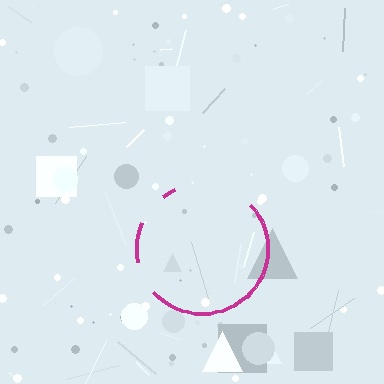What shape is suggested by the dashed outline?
The dashed outline suggests a circle.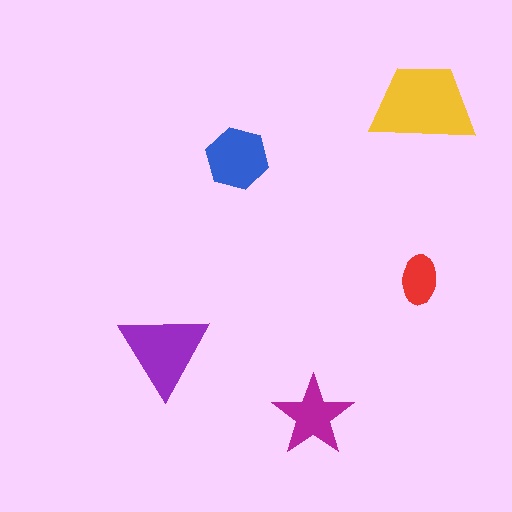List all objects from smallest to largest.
The red ellipse, the magenta star, the blue hexagon, the purple triangle, the yellow trapezoid.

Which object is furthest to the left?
The purple triangle is leftmost.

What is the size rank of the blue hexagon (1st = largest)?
3rd.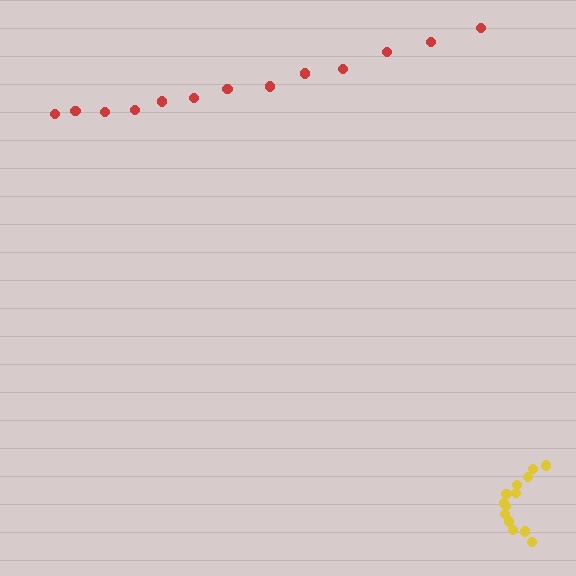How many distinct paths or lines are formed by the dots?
There are 2 distinct paths.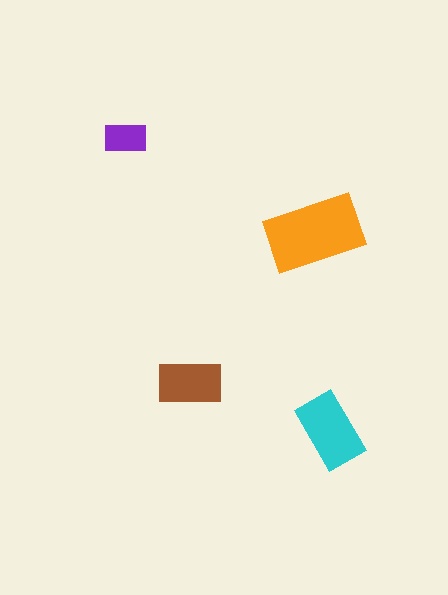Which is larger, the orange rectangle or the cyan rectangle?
The orange one.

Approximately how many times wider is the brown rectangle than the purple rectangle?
About 1.5 times wider.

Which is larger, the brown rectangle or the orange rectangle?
The orange one.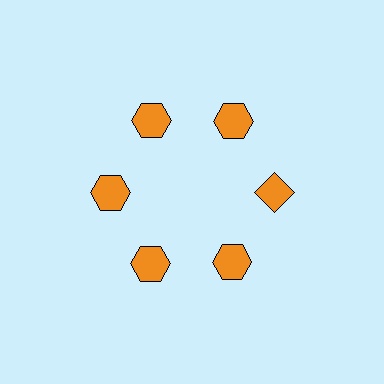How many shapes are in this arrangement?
There are 6 shapes arranged in a ring pattern.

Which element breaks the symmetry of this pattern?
The orange diamond at roughly the 3 o'clock position breaks the symmetry. All other shapes are orange hexagons.